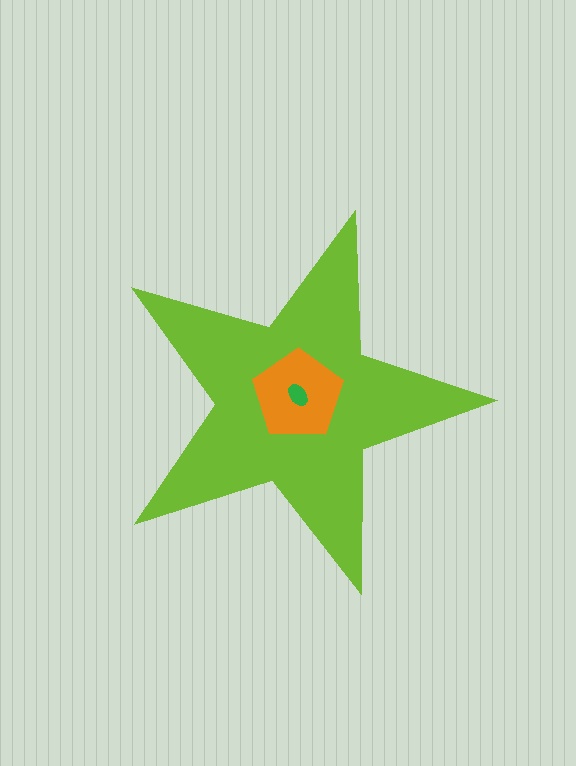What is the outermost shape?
The lime star.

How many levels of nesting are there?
3.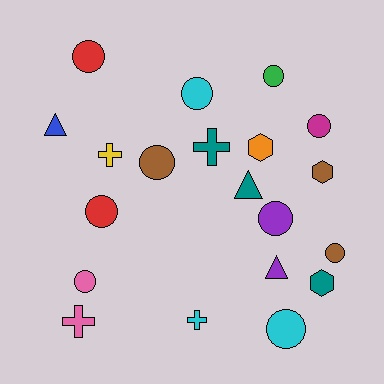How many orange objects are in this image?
There is 1 orange object.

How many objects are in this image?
There are 20 objects.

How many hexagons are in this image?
There are 3 hexagons.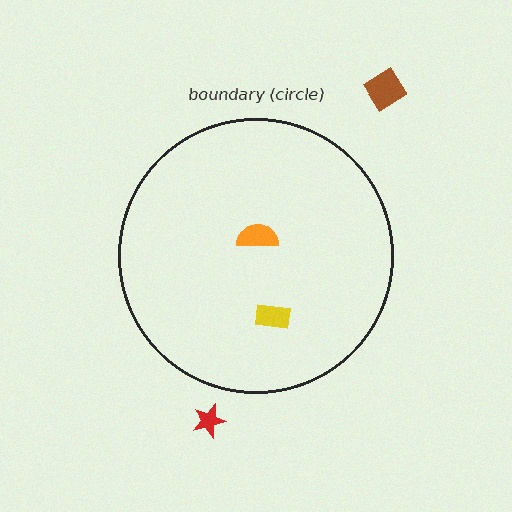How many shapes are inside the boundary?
2 inside, 2 outside.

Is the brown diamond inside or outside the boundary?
Outside.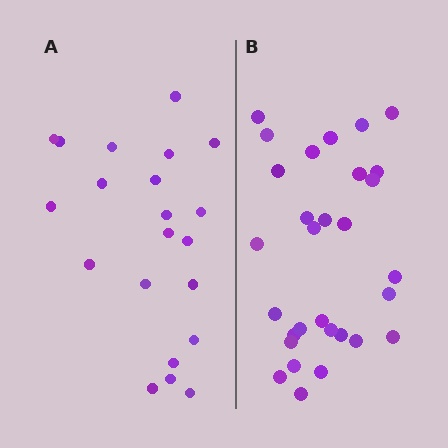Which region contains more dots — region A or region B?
Region B (the right region) has more dots.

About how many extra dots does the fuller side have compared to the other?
Region B has roughly 8 or so more dots than region A.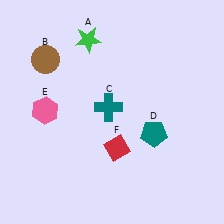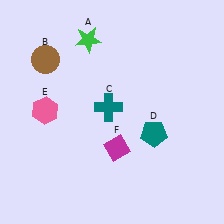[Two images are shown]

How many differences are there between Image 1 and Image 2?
There is 1 difference between the two images.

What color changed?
The diamond (F) changed from red in Image 1 to magenta in Image 2.